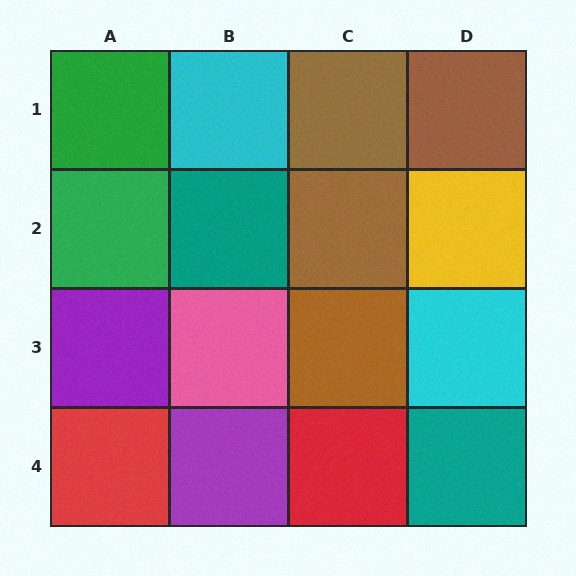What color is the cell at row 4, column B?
Purple.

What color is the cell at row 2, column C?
Brown.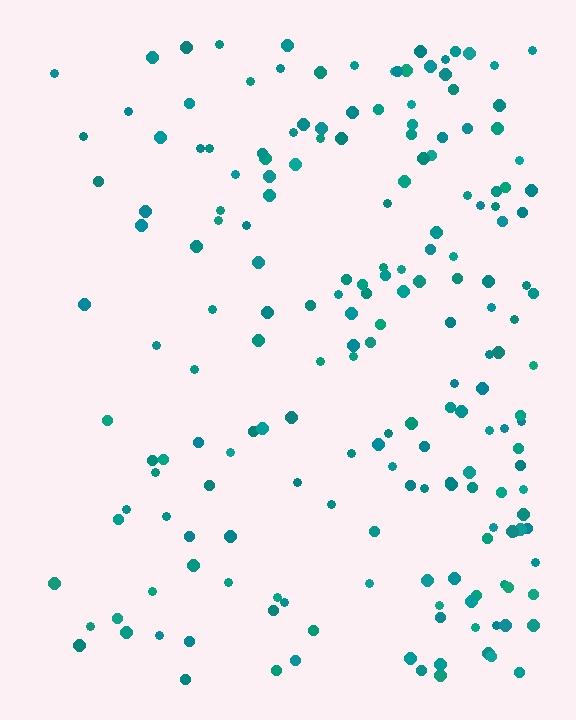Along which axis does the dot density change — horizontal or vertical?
Horizontal.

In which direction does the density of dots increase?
From left to right, with the right side densest.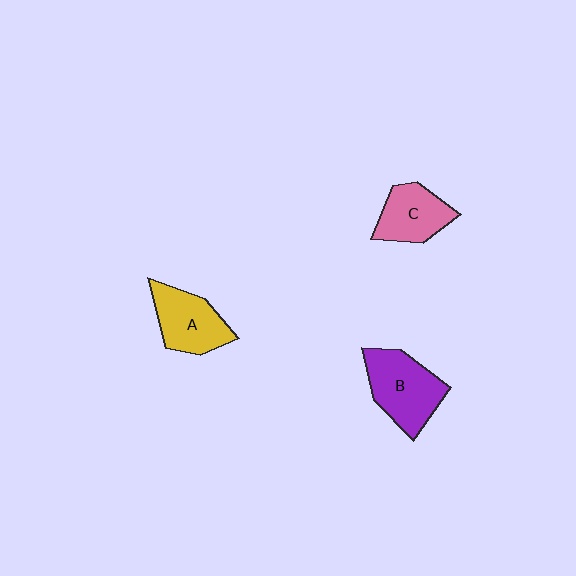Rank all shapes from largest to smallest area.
From largest to smallest: B (purple), A (yellow), C (pink).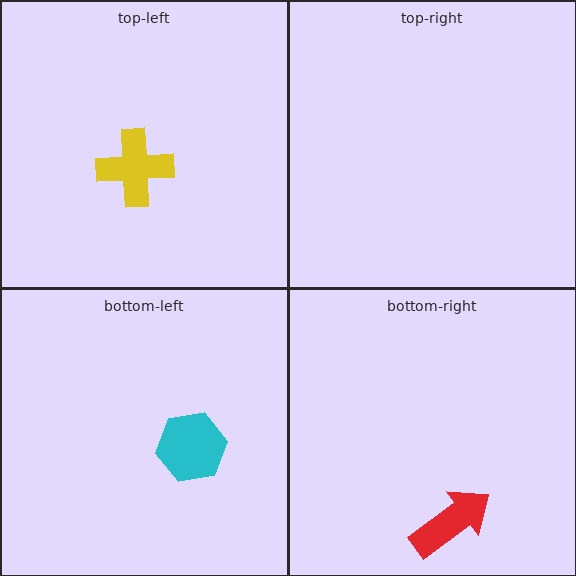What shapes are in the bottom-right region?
The red arrow.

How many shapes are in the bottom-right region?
1.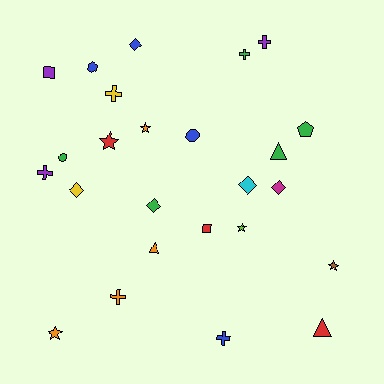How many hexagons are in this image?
There is 1 hexagon.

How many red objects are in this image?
There are 3 red objects.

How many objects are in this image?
There are 25 objects.